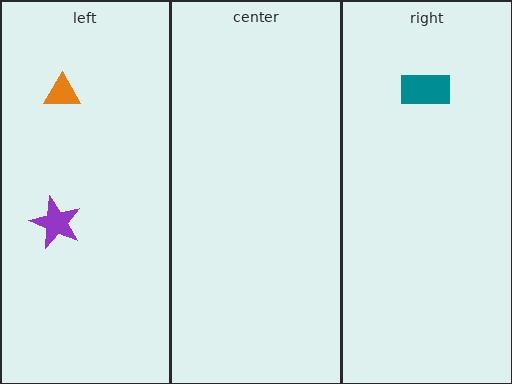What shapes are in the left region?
The purple star, the orange triangle.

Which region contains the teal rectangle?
The right region.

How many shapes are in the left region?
2.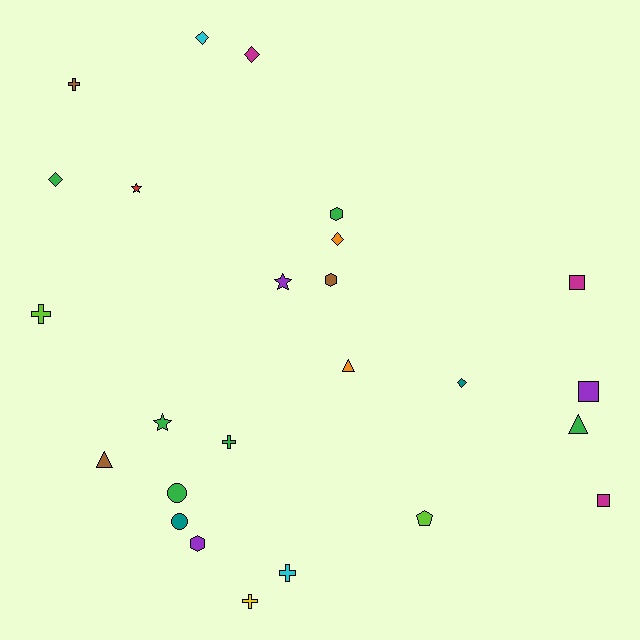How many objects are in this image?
There are 25 objects.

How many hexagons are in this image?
There are 3 hexagons.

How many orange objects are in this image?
There are 2 orange objects.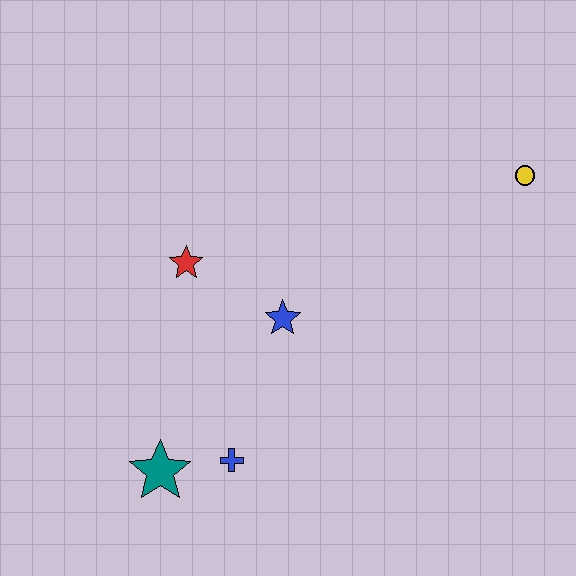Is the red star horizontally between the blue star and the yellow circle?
No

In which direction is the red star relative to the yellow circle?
The red star is to the left of the yellow circle.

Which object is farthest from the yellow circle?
The teal star is farthest from the yellow circle.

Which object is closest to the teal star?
The blue cross is closest to the teal star.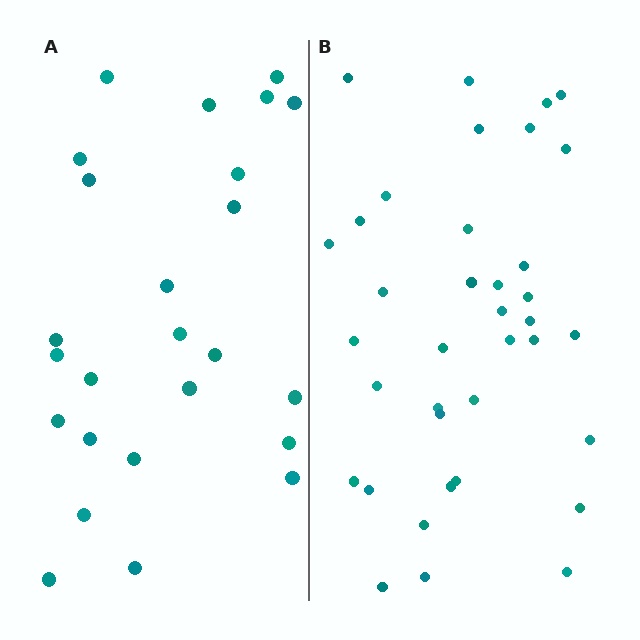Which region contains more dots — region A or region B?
Region B (the right region) has more dots.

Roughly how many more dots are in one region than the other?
Region B has roughly 12 or so more dots than region A.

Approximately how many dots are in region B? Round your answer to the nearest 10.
About 40 dots. (The exact count is 37, which rounds to 40.)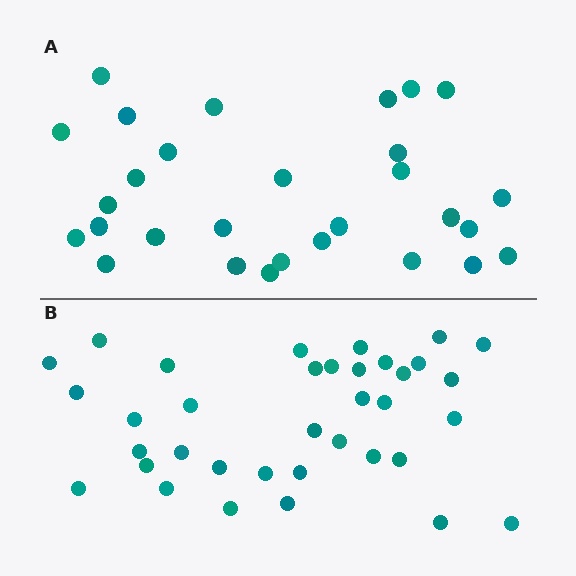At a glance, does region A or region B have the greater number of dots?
Region B (the bottom region) has more dots.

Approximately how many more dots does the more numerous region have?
Region B has roughly 8 or so more dots than region A.